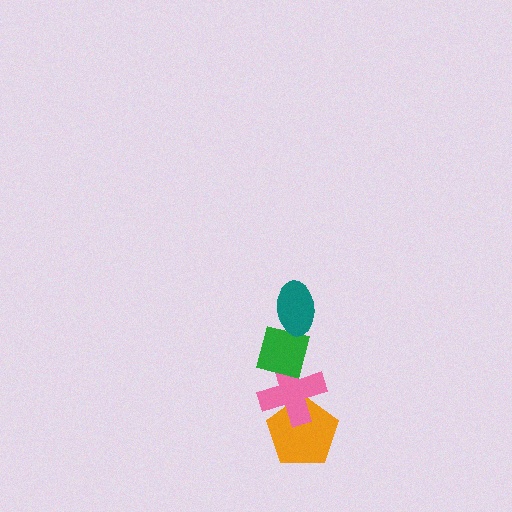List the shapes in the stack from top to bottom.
From top to bottom: the teal ellipse, the green square, the pink cross, the orange pentagon.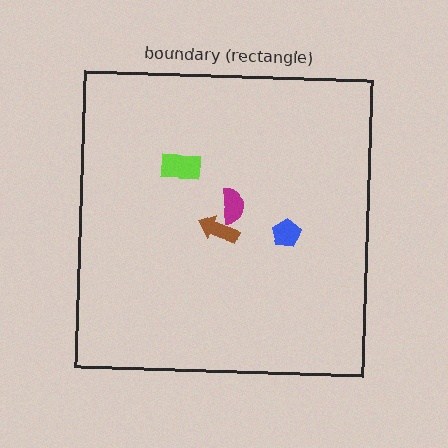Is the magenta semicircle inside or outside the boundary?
Inside.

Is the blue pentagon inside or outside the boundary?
Inside.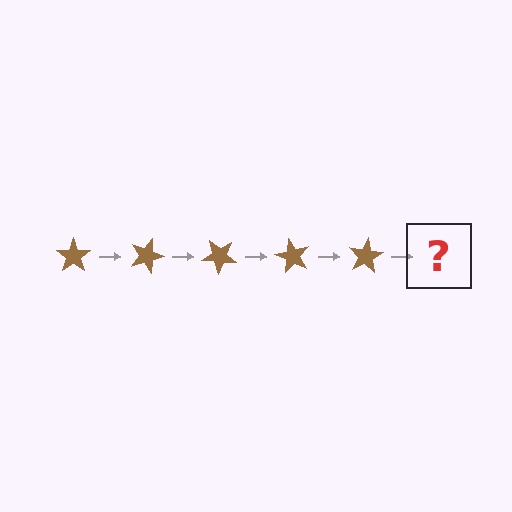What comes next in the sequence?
The next element should be a brown star rotated 100 degrees.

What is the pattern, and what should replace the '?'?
The pattern is that the star rotates 20 degrees each step. The '?' should be a brown star rotated 100 degrees.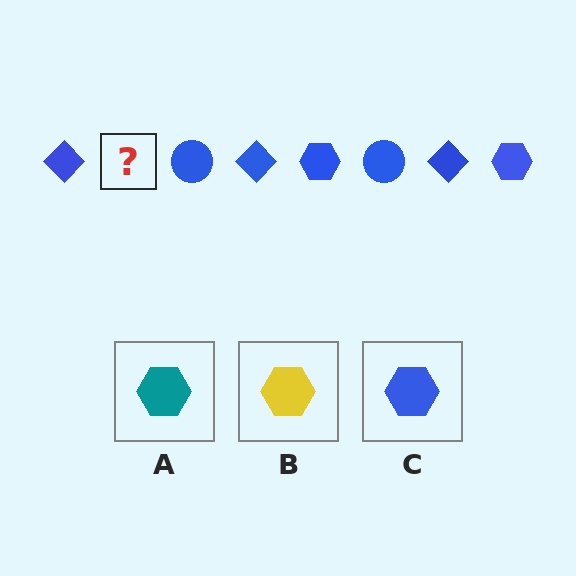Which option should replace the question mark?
Option C.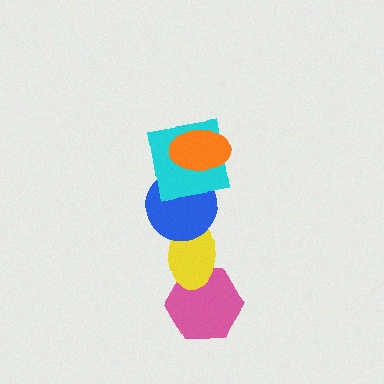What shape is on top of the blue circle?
The cyan square is on top of the blue circle.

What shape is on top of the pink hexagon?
The yellow ellipse is on top of the pink hexagon.